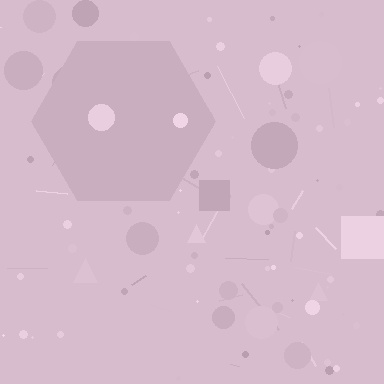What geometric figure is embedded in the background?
A hexagon is embedded in the background.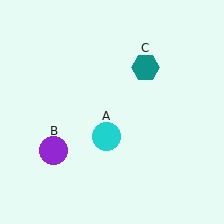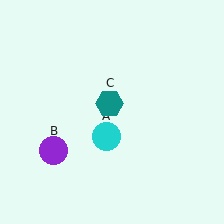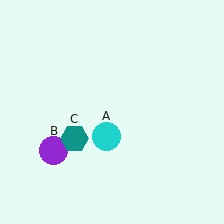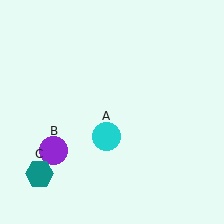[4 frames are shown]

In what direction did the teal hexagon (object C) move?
The teal hexagon (object C) moved down and to the left.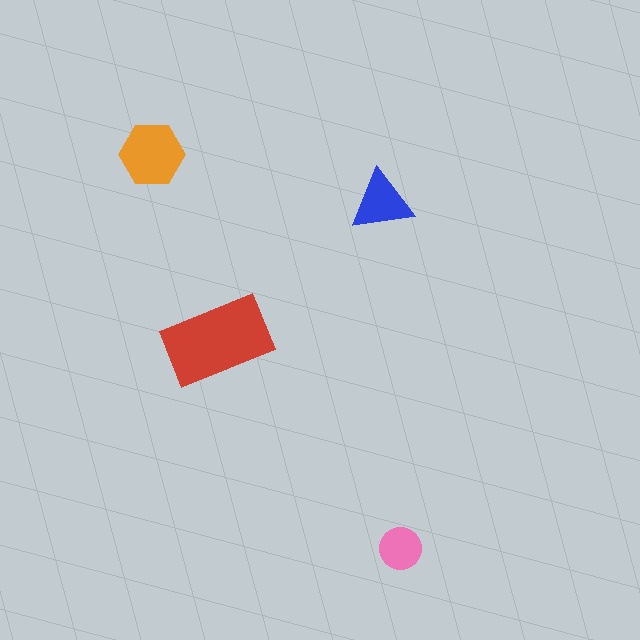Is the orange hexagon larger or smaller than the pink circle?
Larger.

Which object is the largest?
The red rectangle.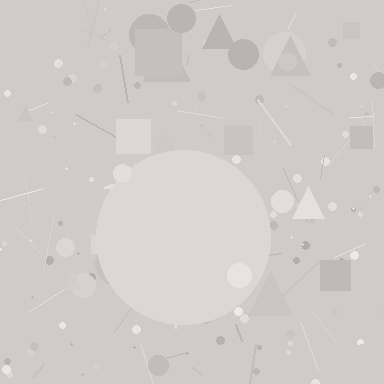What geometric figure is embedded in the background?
A circle is embedded in the background.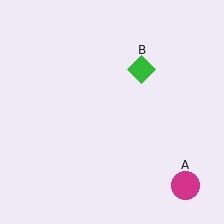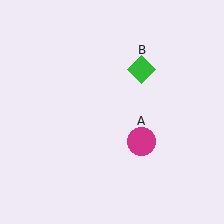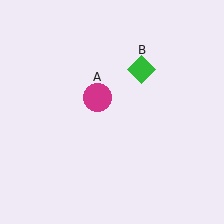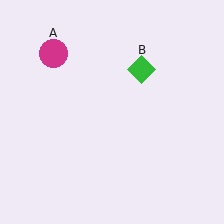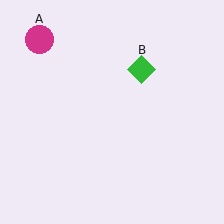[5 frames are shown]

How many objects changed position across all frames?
1 object changed position: magenta circle (object A).